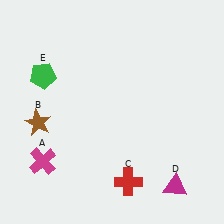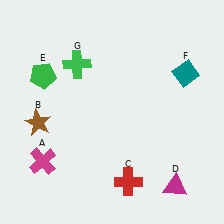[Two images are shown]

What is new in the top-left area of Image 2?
A green cross (G) was added in the top-left area of Image 2.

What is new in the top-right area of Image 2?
A teal diamond (F) was added in the top-right area of Image 2.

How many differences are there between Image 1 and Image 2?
There are 2 differences between the two images.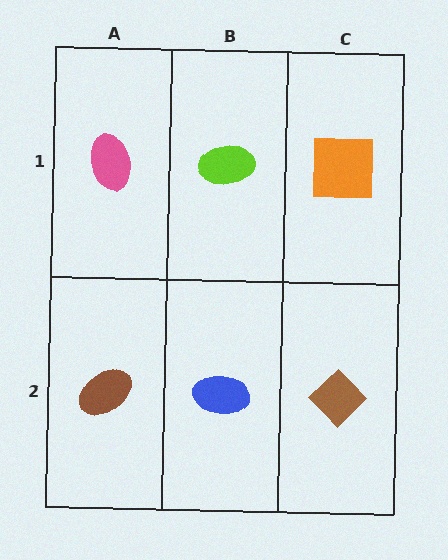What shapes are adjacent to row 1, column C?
A brown diamond (row 2, column C), a lime ellipse (row 1, column B).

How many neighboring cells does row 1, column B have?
3.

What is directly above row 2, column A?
A pink ellipse.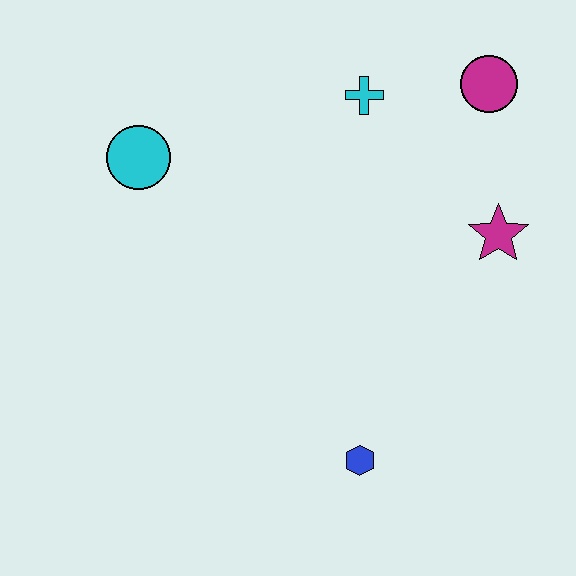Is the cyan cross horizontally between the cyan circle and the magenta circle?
Yes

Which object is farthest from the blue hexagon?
The magenta circle is farthest from the blue hexagon.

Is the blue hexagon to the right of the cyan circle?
Yes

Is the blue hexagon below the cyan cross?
Yes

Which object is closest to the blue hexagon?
The magenta star is closest to the blue hexagon.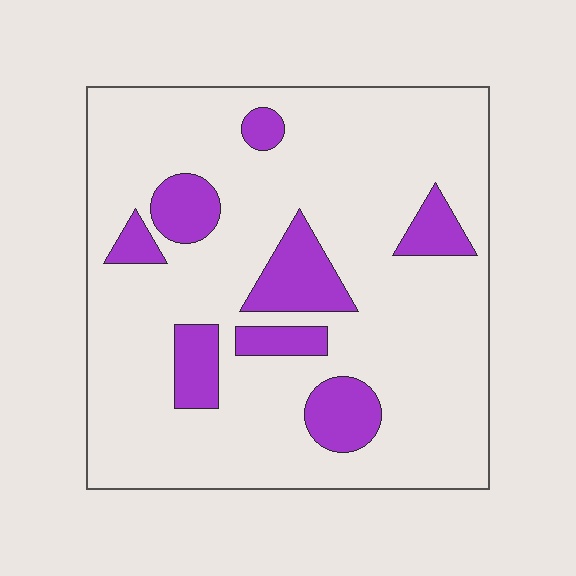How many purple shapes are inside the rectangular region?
8.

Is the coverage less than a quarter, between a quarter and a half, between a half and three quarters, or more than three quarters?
Less than a quarter.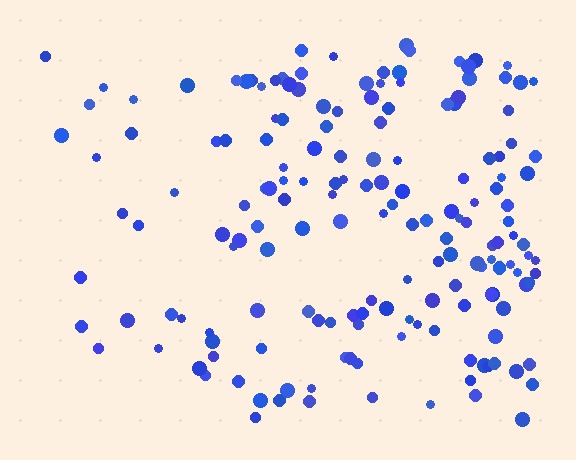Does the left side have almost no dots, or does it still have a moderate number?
Still a moderate number, just noticeably fewer than the right.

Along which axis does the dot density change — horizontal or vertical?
Horizontal.